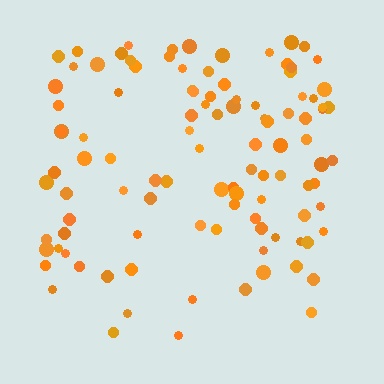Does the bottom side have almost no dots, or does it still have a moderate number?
Still a moderate number, just noticeably fewer than the top.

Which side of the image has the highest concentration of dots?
The top.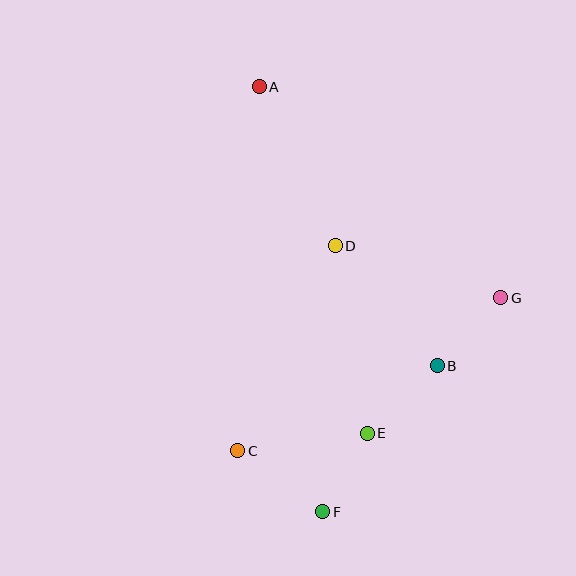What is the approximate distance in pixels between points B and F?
The distance between B and F is approximately 186 pixels.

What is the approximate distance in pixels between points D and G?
The distance between D and G is approximately 174 pixels.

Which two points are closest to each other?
Points E and F are closest to each other.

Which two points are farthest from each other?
Points A and F are farthest from each other.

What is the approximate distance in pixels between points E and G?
The distance between E and G is approximately 190 pixels.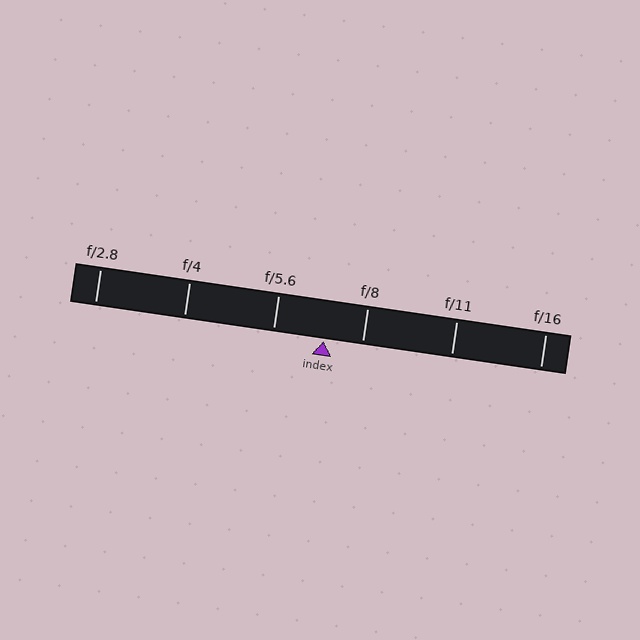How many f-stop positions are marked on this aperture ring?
There are 6 f-stop positions marked.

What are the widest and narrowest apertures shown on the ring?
The widest aperture shown is f/2.8 and the narrowest is f/16.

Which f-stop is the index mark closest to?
The index mark is closest to f/8.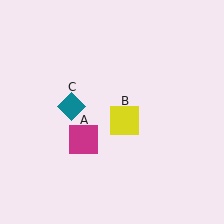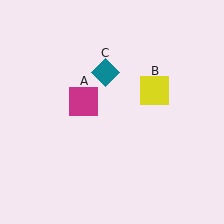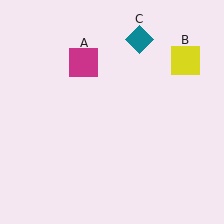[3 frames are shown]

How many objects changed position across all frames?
3 objects changed position: magenta square (object A), yellow square (object B), teal diamond (object C).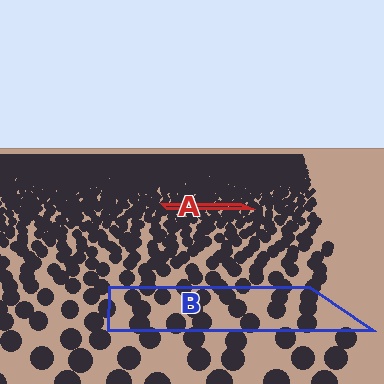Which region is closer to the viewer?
Region B is closer. The texture elements there are larger and more spread out.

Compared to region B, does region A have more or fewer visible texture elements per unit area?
Region A has more texture elements per unit area — they are packed more densely because it is farther away.